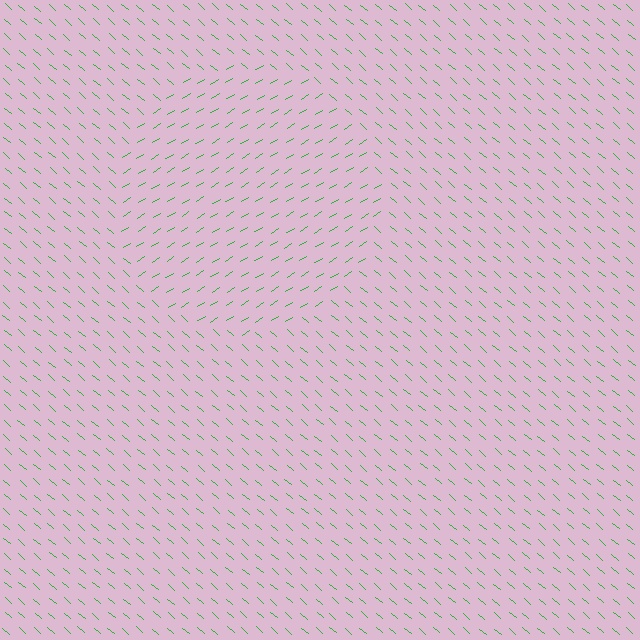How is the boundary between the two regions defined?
The boundary is defined purely by a change in line orientation (approximately 72 degrees difference). All lines are the same color and thickness.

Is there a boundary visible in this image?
Yes, there is a texture boundary formed by a change in line orientation.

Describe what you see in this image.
The image is filled with small green line segments. A circle region in the image has lines oriented differently from the surrounding lines, creating a visible texture boundary.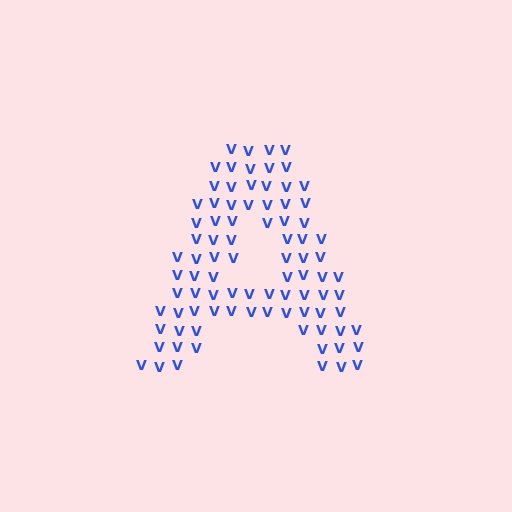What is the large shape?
The large shape is the letter A.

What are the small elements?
The small elements are letter V's.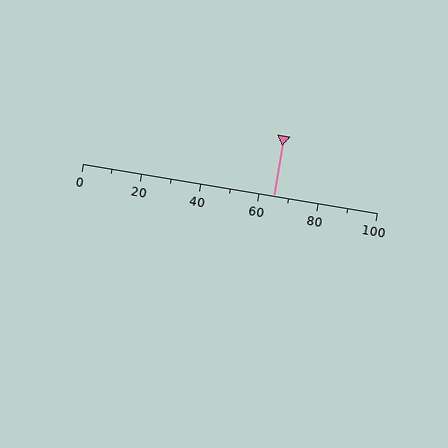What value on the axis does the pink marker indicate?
The marker indicates approximately 65.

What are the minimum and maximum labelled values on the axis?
The axis runs from 0 to 100.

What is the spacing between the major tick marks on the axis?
The major ticks are spaced 20 apart.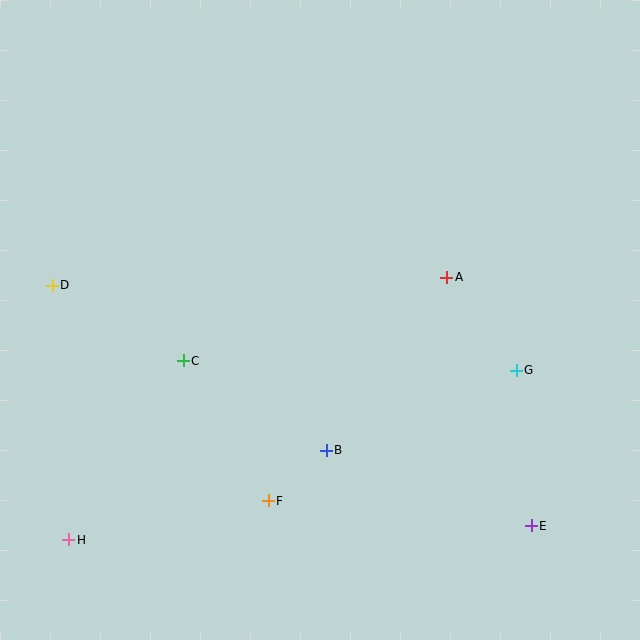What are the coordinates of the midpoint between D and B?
The midpoint between D and B is at (189, 368).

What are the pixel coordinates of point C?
Point C is at (183, 361).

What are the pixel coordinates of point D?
Point D is at (52, 285).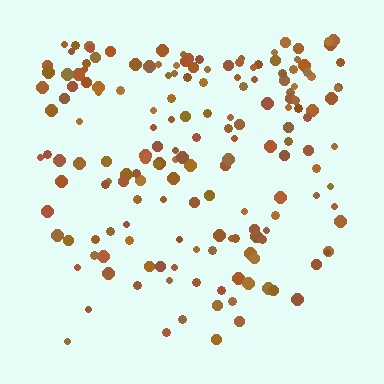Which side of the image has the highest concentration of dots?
The top.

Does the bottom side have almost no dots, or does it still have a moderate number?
Still a moderate number, just noticeably fewer than the top.